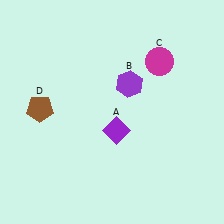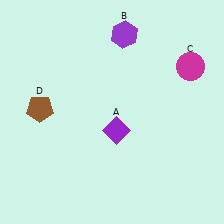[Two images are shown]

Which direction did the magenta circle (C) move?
The magenta circle (C) moved right.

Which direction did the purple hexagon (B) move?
The purple hexagon (B) moved up.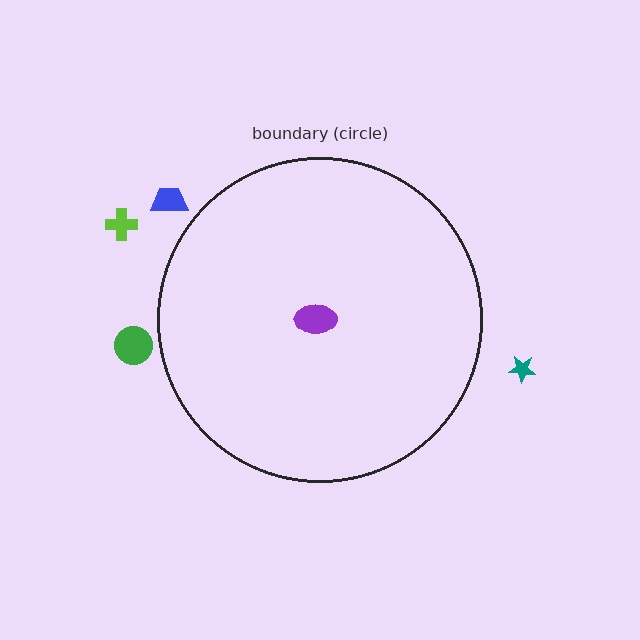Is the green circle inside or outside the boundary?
Outside.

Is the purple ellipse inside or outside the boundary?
Inside.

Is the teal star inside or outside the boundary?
Outside.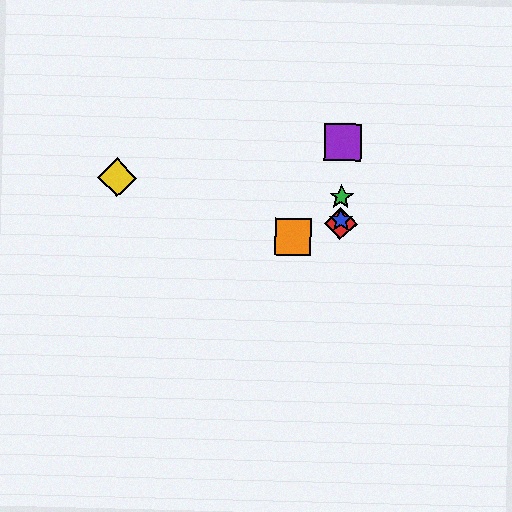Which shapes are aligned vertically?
The red diamond, the blue star, the green star, the purple square are aligned vertically.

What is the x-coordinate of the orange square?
The orange square is at x≈293.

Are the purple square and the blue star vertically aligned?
Yes, both are at x≈343.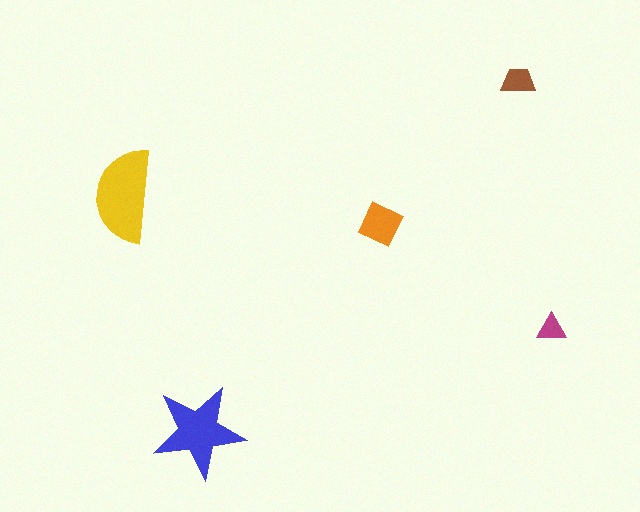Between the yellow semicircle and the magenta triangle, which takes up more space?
The yellow semicircle.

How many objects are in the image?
There are 5 objects in the image.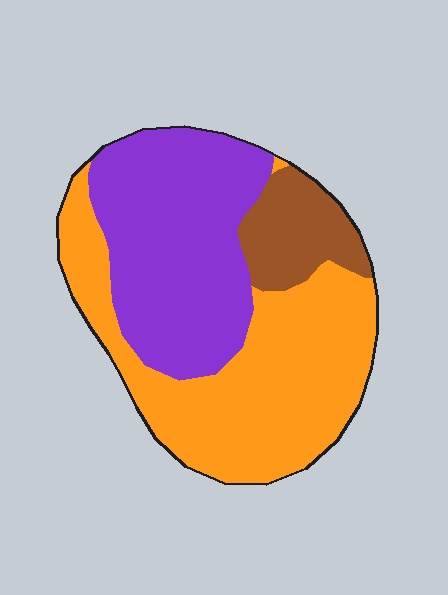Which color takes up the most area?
Orange, at roughly 45%.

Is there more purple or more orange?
Orange.